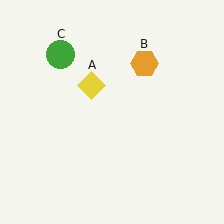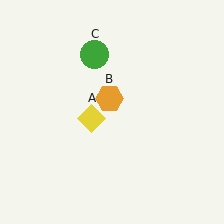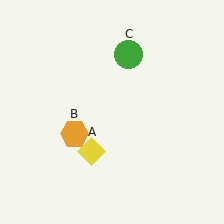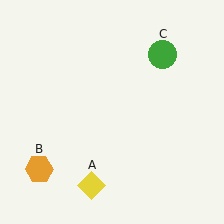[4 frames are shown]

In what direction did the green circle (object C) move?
The green circle (object C) moved right.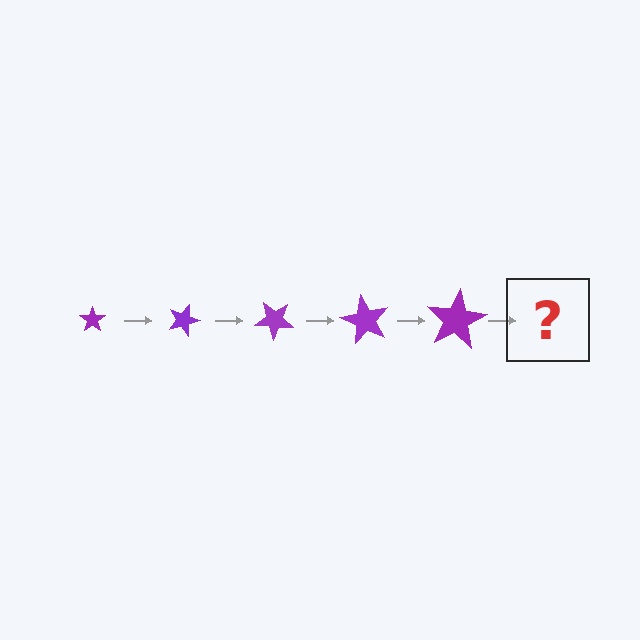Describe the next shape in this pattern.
It should be a star, larger than the previous one and rotated 100 degrees from the start.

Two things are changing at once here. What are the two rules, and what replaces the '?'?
The two rules are that the star grows larger each step and it rotates 20 degrees each step. The '?' should be a star, larger than the previous one and rotated 100 degrees from the start.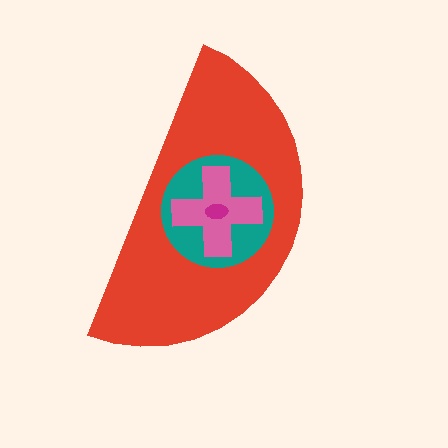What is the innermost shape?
The magenta ellipse.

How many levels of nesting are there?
4.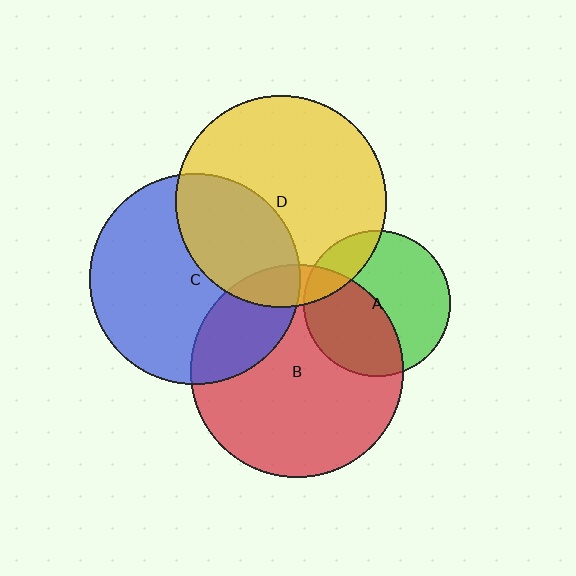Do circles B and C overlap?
Yes.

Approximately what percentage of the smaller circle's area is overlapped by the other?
Approximately 25%.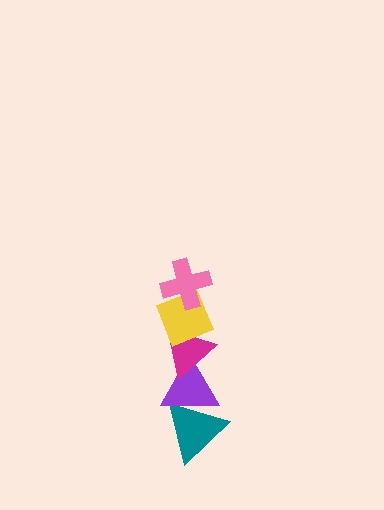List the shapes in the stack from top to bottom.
From top to bottom: the pink cross, the yellow diamond, the magenta triangle, the purple triangle, the teal triangle.